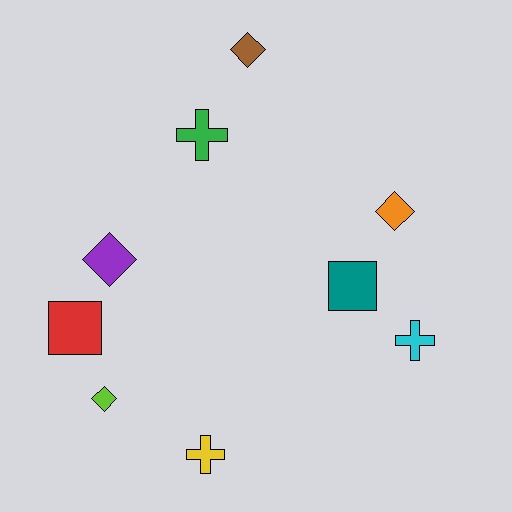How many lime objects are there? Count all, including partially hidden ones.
There is 1 lime object.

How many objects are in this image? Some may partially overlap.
There are 9 objects.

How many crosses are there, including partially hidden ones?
There are 3 crosses.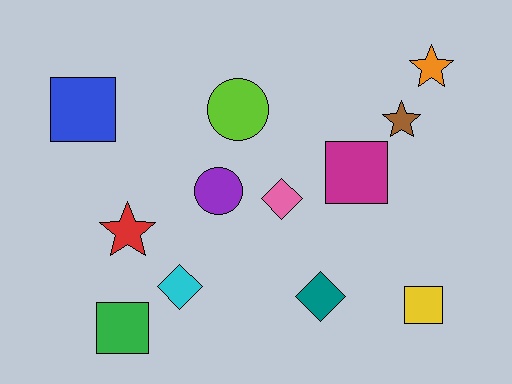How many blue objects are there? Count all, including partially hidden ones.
There is 1 blue object.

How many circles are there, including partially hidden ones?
There are 2 circles.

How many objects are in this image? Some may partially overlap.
There are 12 objects.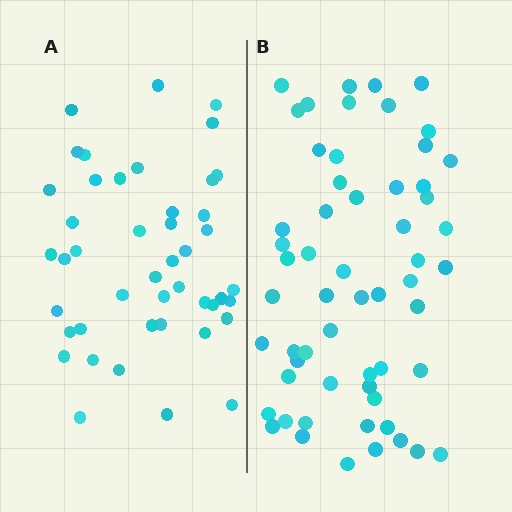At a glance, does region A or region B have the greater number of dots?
Region B (the right region) has more dots.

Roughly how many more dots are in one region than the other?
Region B has approximately 15 more dots than region A.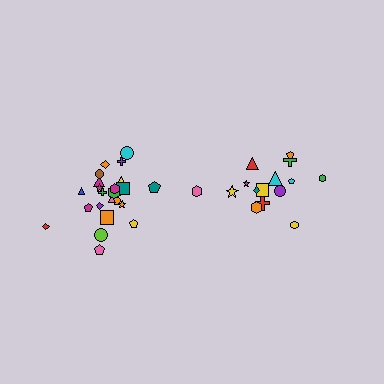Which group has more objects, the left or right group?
The left group.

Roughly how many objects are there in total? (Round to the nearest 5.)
Roughly 40 objects in total.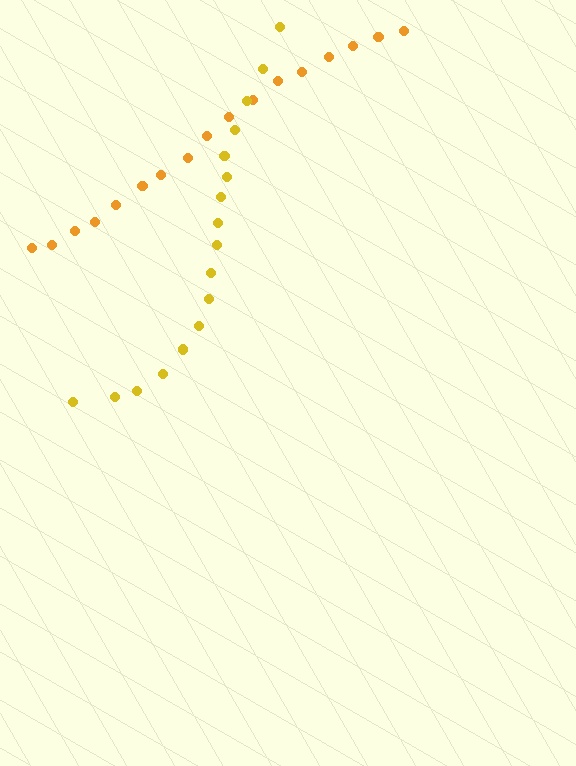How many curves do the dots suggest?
There are 2 distinct paths.